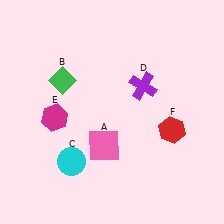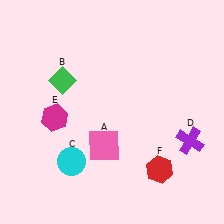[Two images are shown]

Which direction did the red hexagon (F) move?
The red hexagon (F) moved down.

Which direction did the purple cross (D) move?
The purple cross (D) moved down.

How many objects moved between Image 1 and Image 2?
2 objects moved between the two images.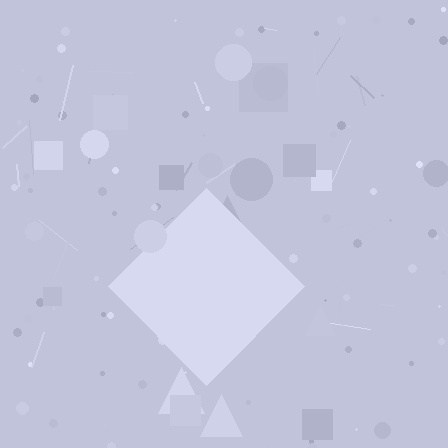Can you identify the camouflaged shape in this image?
The camouflaged shape is a diamond.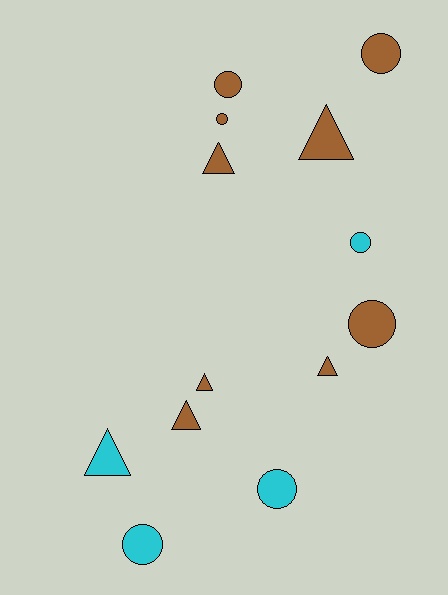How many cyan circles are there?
There are 3 cyan circles.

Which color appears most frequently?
Brown, with 9 objects.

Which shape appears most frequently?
Circle, with 7 objects.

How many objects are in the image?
There are 13 objects.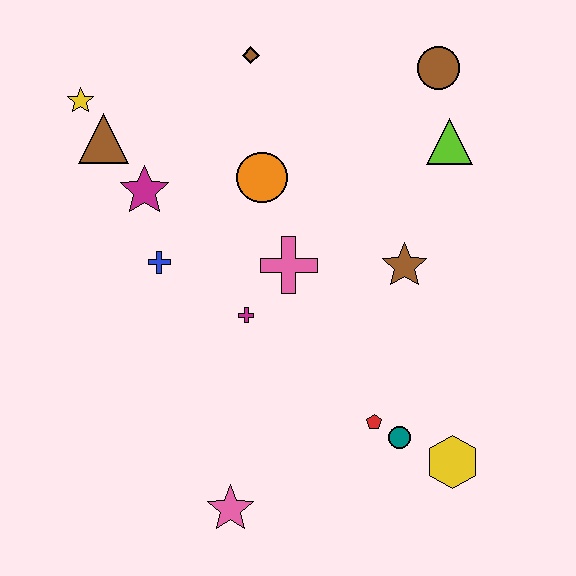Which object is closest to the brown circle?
The lime triangle is closest to the brown circle.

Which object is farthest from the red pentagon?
The yellow star is farthest from the red pentagon.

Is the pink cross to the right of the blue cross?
Yes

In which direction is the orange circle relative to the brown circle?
The orange circle is to the left of the brown circle.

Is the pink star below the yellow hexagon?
Yes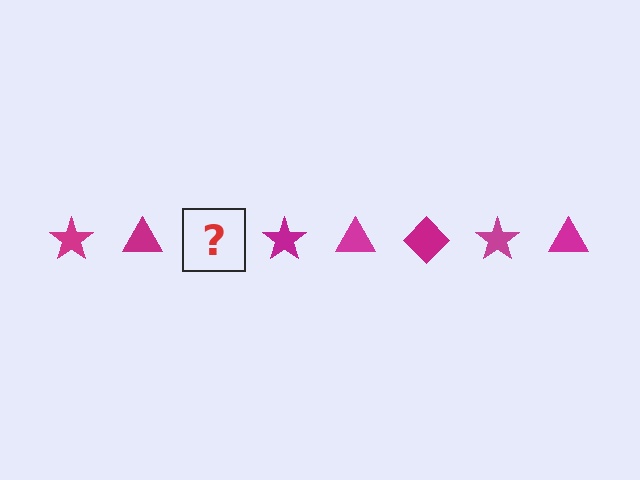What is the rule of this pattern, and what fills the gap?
The rule is that the pattern cycles through star, triangle, diamond shapes in magenta. The gap should be filled with a magenta diamond.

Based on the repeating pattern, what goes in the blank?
The blank should be a magenta diamond.